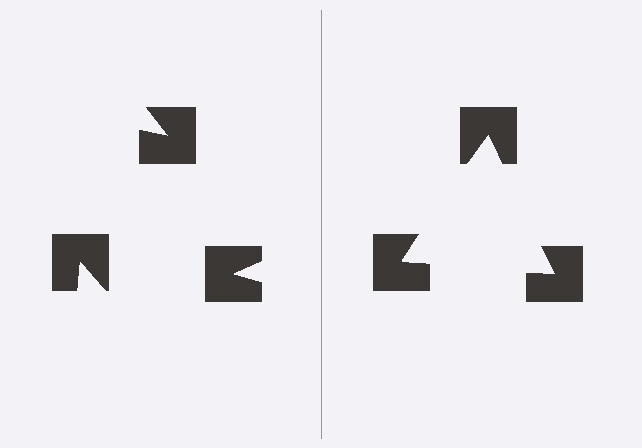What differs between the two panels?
The notched squares are positioned identically on both sides; only the wedge orientations differ. On the right they align to a triangle; on the left they are misaligned.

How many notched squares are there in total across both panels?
6 — 3 on each side.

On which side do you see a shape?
An illusory triangle appears on the right side. On the left side the wedge cuts are rotated, so no coherent shape forms.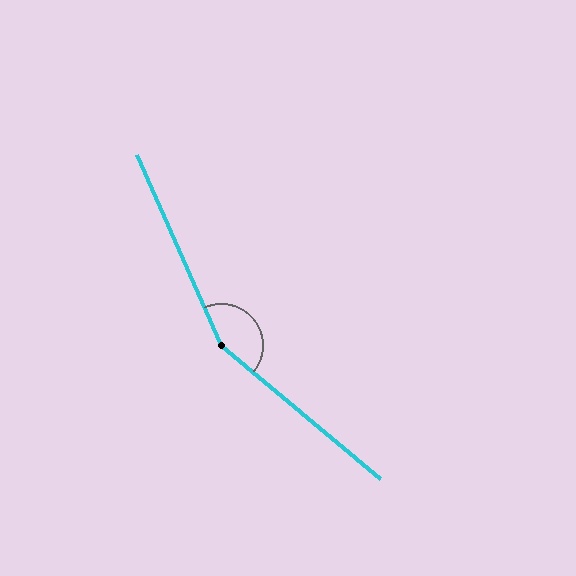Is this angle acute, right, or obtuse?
It is obtuse.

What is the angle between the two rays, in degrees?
Approximately 154 degrees.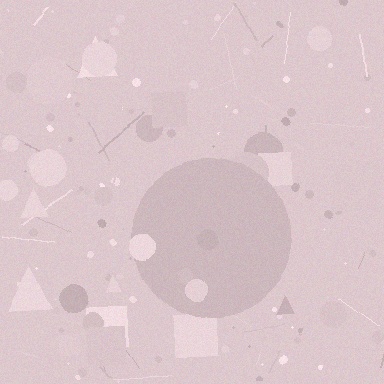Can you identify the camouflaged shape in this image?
The camouflaged shape is a circle.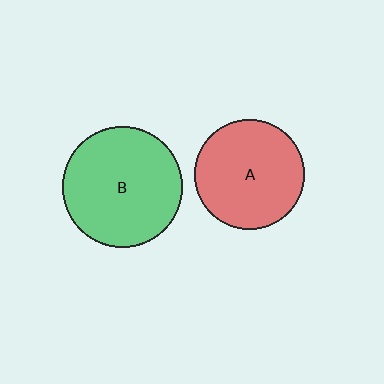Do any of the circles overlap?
No, none of the circles overlap.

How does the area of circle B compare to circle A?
Approximately 1.2 times.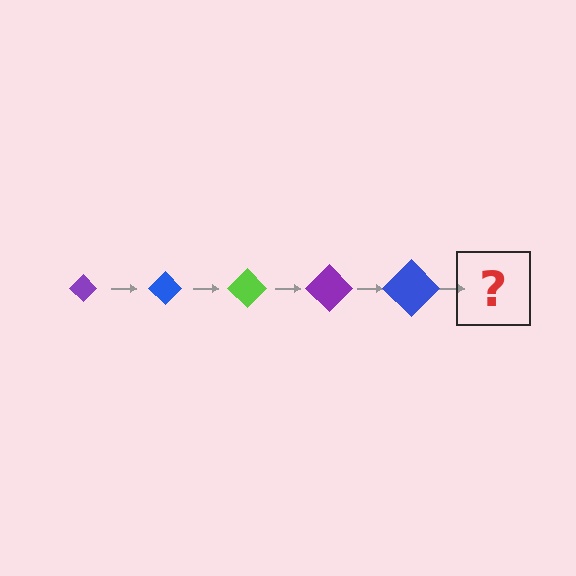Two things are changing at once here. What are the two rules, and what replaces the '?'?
The two rules are that the diamond grows larger each step and the color cycles through purple, blue, and lime. The '?' should be a lime diamond, larger than the previous one.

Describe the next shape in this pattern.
It should be a lime diamond, larger than the previous one.